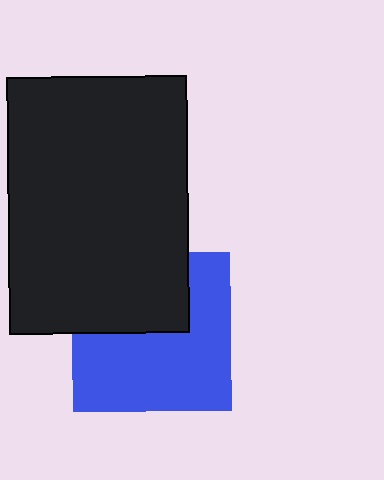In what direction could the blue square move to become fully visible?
The blue square could move down. That would shift it out from behind the black rectangle entirely.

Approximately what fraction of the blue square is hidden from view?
Roughly 38% of the blue square is hidden behind the black rectangle.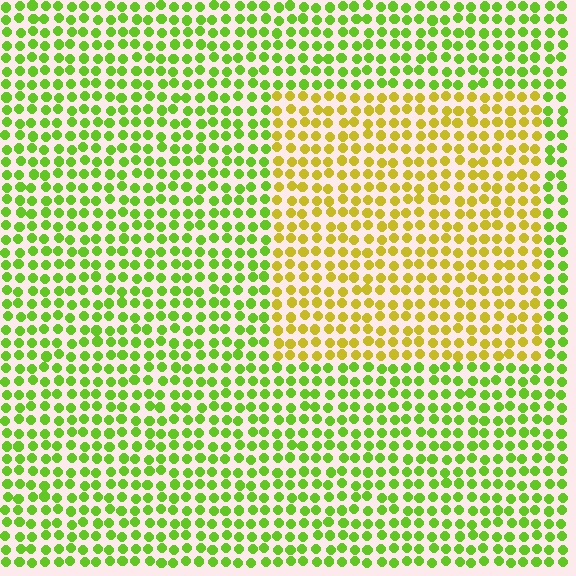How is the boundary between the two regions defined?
The boundary is defined purely by a slight shift in hue (about 42 degrees). Spacing, size, and orientation are identical on both sides.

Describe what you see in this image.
The image is filled with small lime elements in a uniform arrangement. A rectangle-shaped region is visible where the elements are tinted to a slightly different hue, forming a subtle color boundary.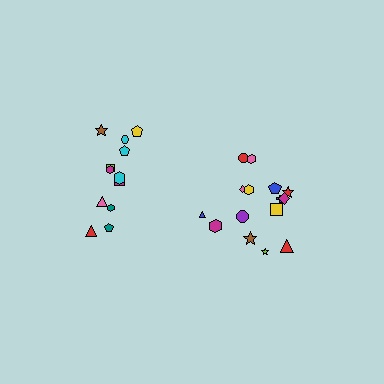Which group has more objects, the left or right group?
The right group.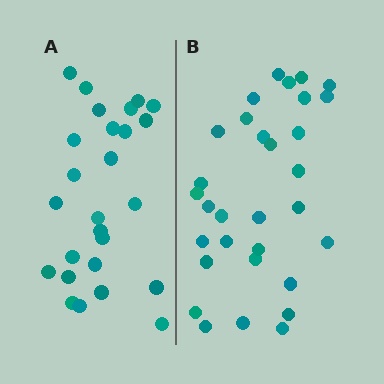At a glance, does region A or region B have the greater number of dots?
Region B (the right region) has more dots.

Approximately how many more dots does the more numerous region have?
Region B has about 5 more dots than region A.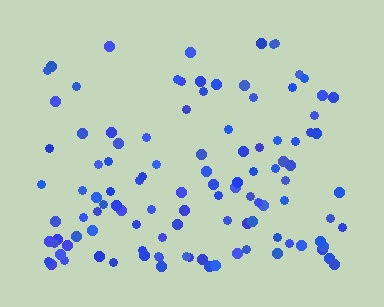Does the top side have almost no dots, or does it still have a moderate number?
Still a moderate number, just noticeably fewer than the bottom.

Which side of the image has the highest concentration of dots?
The bottom.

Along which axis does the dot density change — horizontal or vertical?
Vertical.